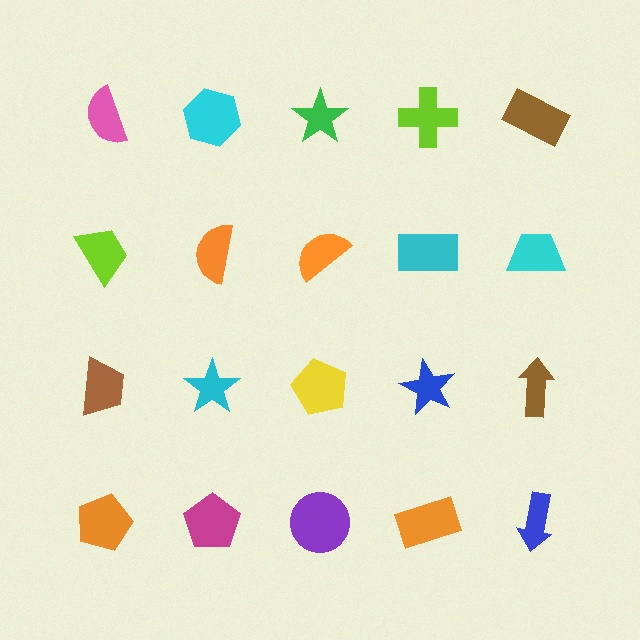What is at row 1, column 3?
A green star.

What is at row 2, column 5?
A cyan trapezoid.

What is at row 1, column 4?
A lime cross.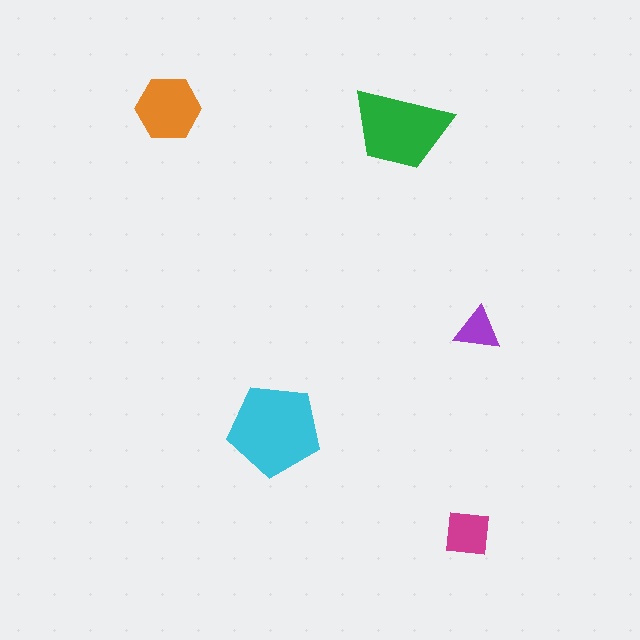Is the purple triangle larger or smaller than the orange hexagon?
Smaller.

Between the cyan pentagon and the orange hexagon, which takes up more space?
The cyan pentagon.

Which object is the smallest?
The purple triangle.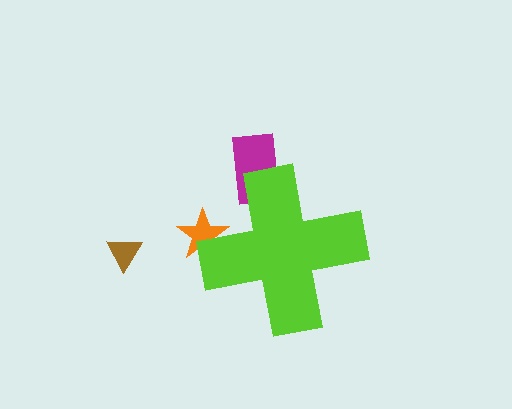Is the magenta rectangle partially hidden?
Yes, the magenta rectangle is partially hidden behind the lime cross.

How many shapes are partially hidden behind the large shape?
2 shapes are partially hidden.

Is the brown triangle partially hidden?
No, the brown triangle is fully visible.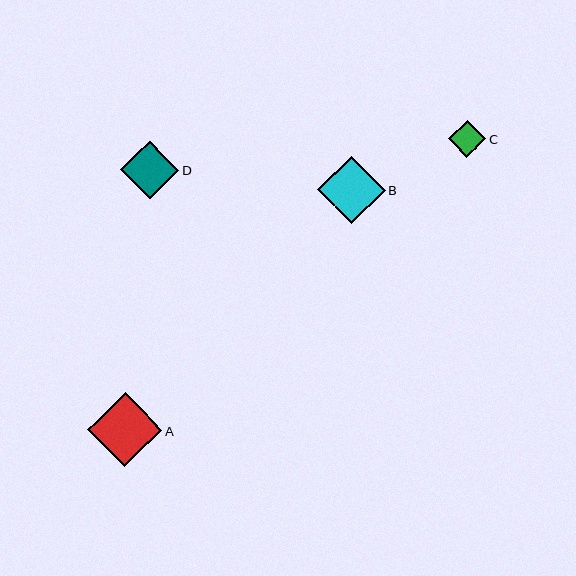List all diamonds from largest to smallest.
From largest to smallest: A, B, D, C.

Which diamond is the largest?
Diamond A is the largest with a size of approximately 74 pixels.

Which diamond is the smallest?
Diamond C is the smallest with a size of approximately 38 pixels.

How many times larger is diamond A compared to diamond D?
Diamond A is approximately 1.3 times the size of diamond D.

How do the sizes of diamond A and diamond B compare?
Diamond A and diamond B are approximately the same size.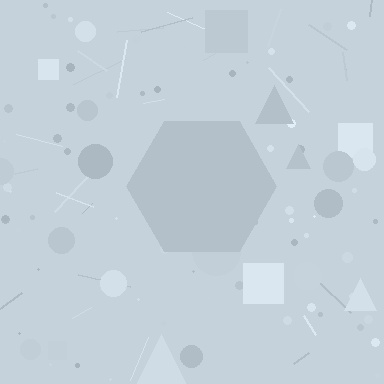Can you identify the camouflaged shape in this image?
The camouflaged shape is a hexagon.